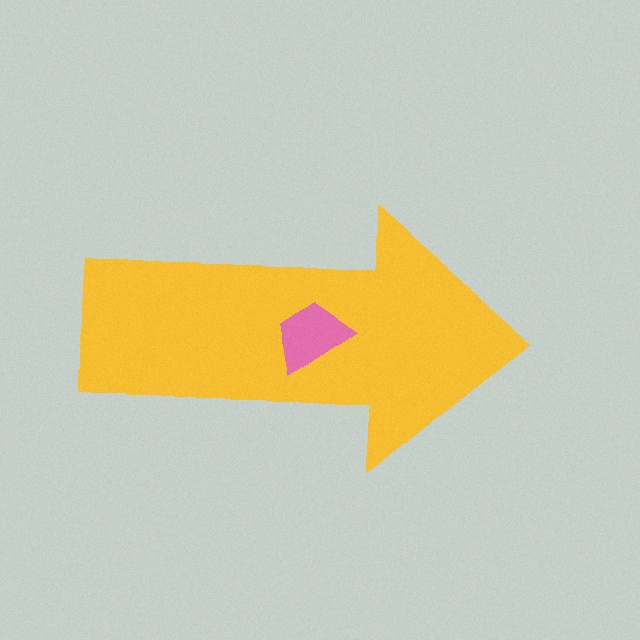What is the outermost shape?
The yellow arrow.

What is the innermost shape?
The pink trapezoid.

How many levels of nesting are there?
2.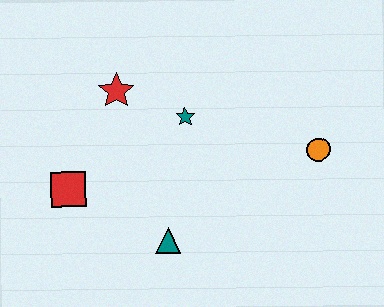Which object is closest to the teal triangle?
The red square is closest to the teal triangle.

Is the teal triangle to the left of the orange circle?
Yes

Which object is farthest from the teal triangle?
The orange circle is farthest from the teal triangle.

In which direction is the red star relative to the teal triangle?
The red star is above the teal triangle.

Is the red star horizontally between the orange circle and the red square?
Yes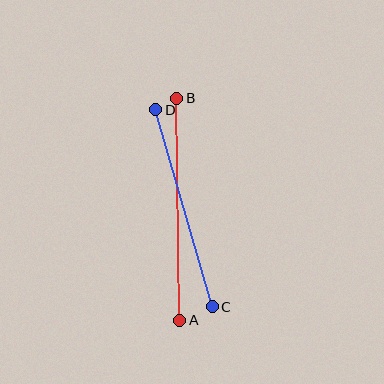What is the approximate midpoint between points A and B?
The midpoint is at approximately (178, 209) pixels.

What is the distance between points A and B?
The distance is approximately 222 pixels.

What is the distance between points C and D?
The distance is approximately 205 pixels.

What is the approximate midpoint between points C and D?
The midpoint is at approximately (184, 208) pixels.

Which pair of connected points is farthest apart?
Points A and B are farthest apart.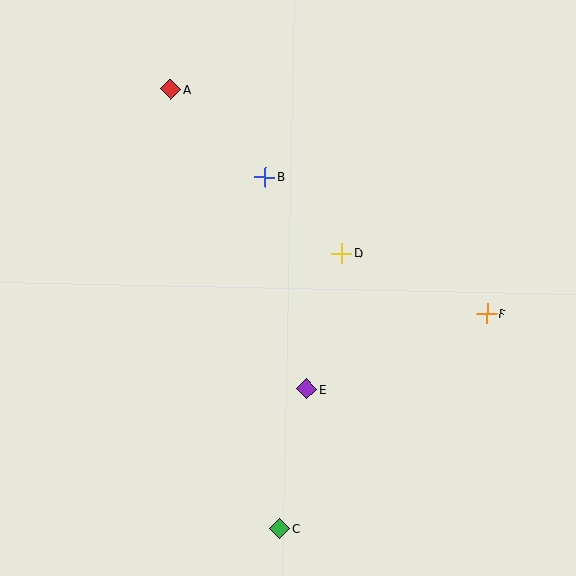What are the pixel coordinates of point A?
Point A is at (171, 89).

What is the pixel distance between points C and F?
The distance between C and F is 298 pixels.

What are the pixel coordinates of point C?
Point C is at (280, 529).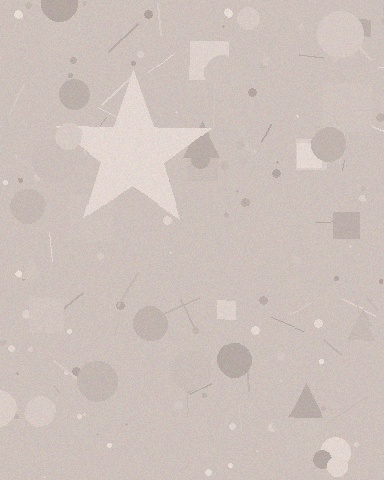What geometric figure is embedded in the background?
A star is embedded in the background.